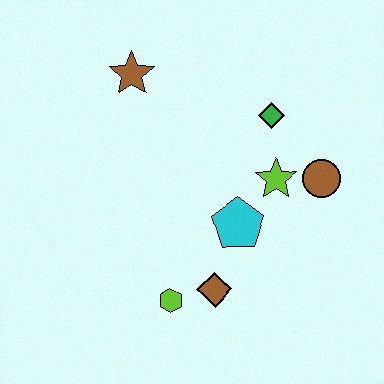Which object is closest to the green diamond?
The lime star is closest to the green diamond.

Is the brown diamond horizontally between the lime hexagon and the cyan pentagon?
Yes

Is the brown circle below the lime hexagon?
No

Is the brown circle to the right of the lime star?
Yes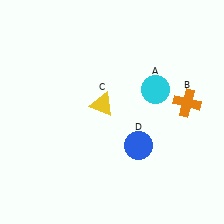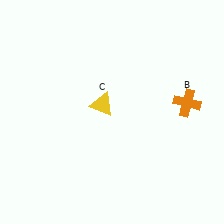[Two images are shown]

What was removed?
The cyan circle (A), the blue circle (D) were removed in Image 2.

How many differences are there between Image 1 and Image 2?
There are 2 differences between the two images.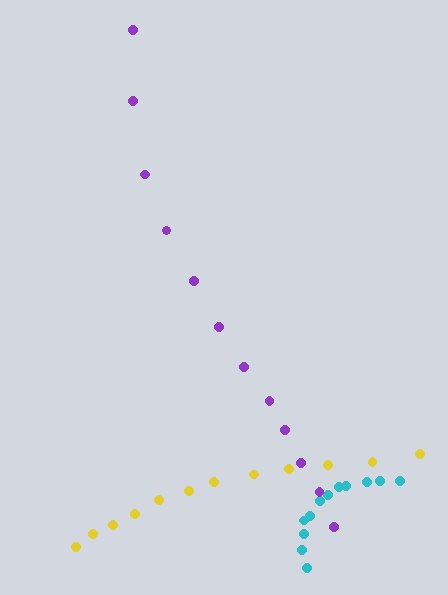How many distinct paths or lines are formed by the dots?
There are 3 distinct paths.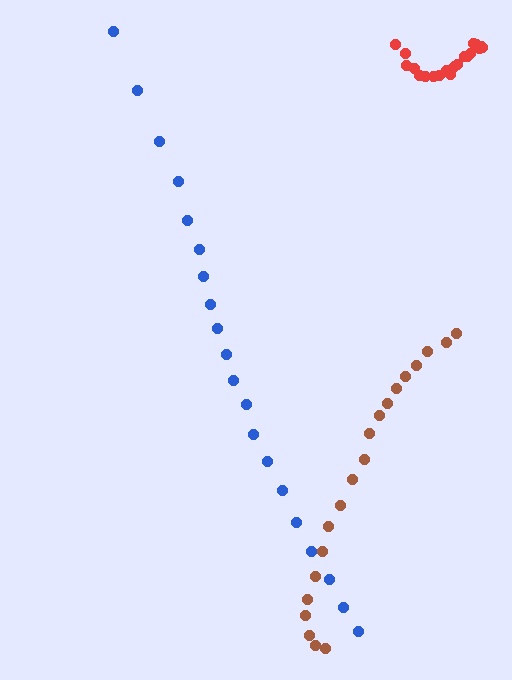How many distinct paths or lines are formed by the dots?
There are 3 distinct paths.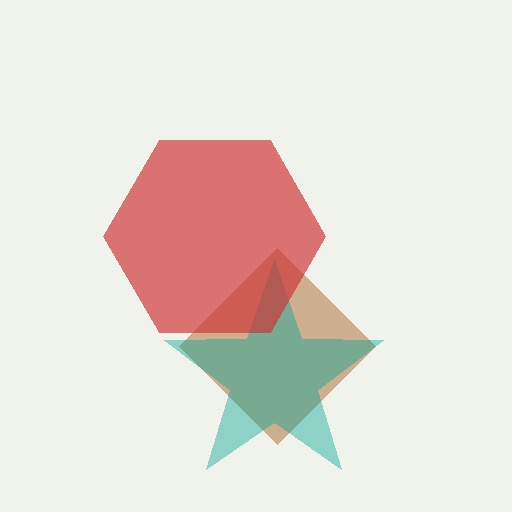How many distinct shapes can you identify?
There are 3 distinct shapes: a brown diamond, a teal star, a red hexagon.